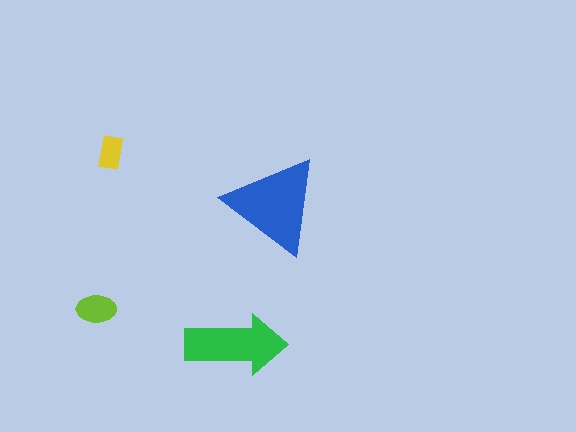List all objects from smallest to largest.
The yellow rectangle, the lime ellipse, the green arrow, the blue triangle.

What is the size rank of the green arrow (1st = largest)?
2nd.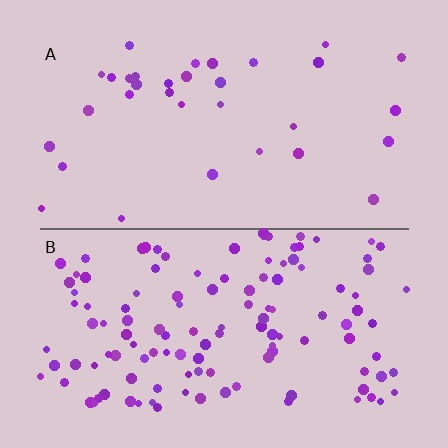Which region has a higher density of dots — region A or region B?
B (the bottom).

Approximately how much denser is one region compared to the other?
Approximately 3.7× — region B over region A.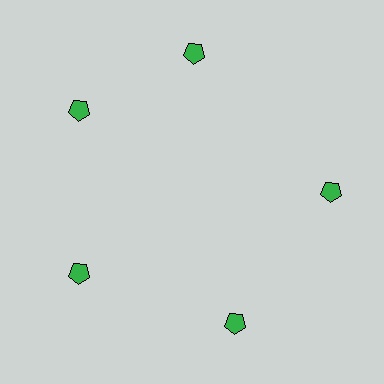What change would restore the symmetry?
The symmetry would be restored by rotating it back into even spacing with its neighbors so that all 5 pentagons sit at equal angles and equal distance from the center.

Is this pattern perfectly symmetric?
No. The 5 green pentagons are arranged in a ring, but one element near the 1 o'clock position is rotated out of alignment along the ring, breaking the 5-fold rotational symmetry.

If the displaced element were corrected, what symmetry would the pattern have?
It would have 5-fold rotational symmetry — the pattern would map onto itself every 72 degrees.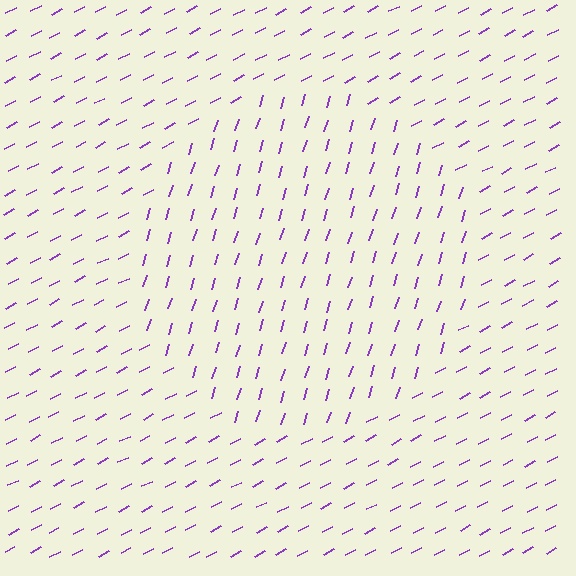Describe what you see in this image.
The image is filled with small purple line segments. A circle region in the image has lines oriented differently from the surrounding lines, creating a visible texture boundary.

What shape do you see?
I see a circle.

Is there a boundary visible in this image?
Yes, there is a texture boundary formed by a change in line orientation.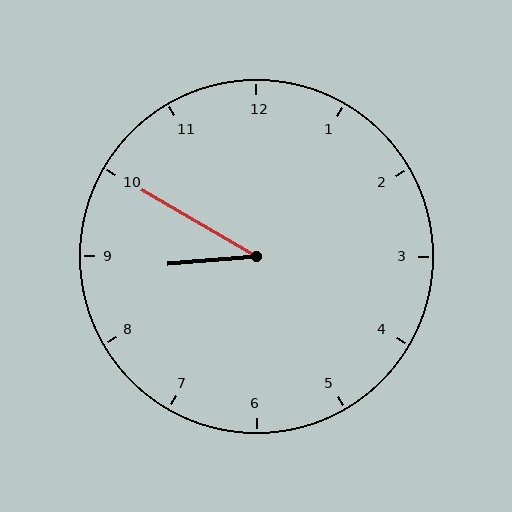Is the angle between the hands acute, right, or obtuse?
It is acute.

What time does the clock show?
8:50.